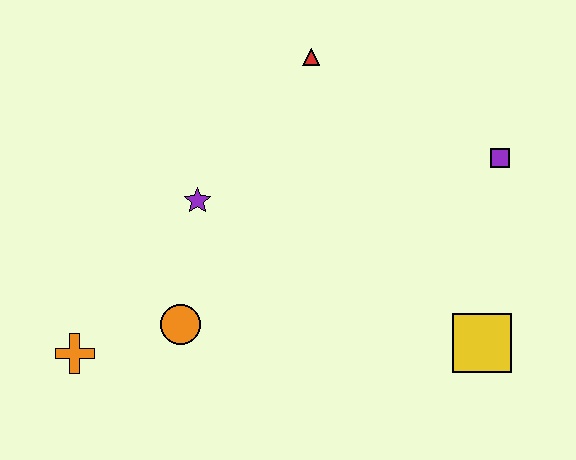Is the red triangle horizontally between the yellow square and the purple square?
No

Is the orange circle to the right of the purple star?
No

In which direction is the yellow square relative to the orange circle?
The yellow square is to the right of the orange circle.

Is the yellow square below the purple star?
Yes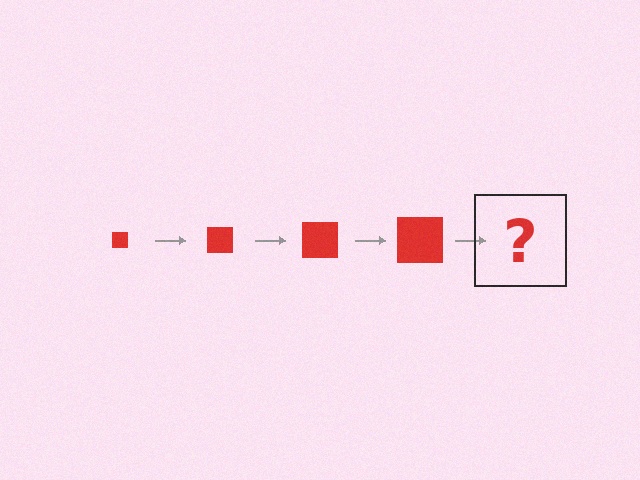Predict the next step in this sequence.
The next step is a red square, larger than the previous one.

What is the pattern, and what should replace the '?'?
The pattern is that the square gets progressively larger each step. The '?' should be a red square, larger than the previous one.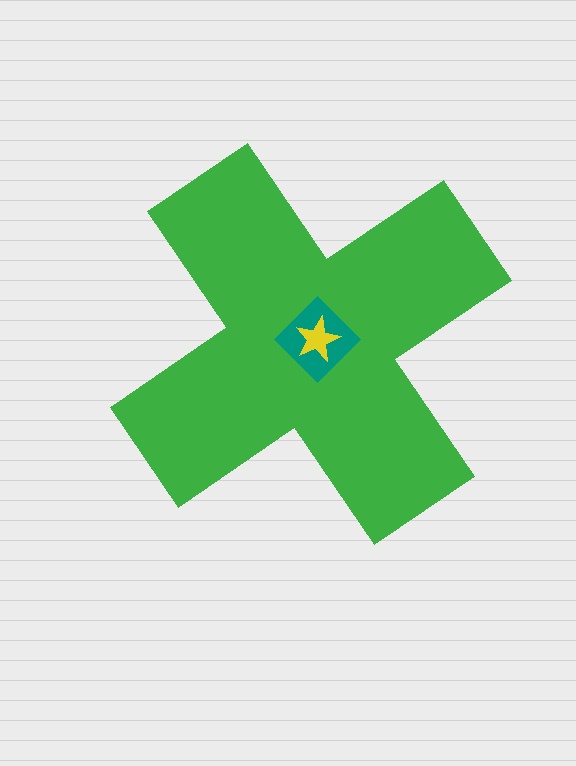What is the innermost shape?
The yellow star.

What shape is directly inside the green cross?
The teal diamond.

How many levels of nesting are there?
3.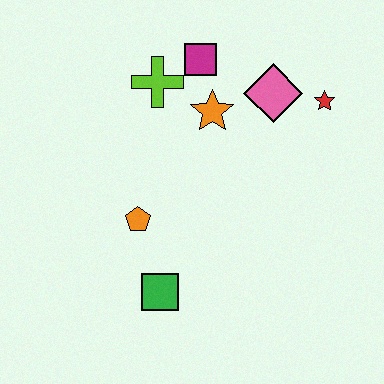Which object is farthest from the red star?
The green square is farthest from the red star.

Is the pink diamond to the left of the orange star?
No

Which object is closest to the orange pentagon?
The green square is closest to the orange pentagon.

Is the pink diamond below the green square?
No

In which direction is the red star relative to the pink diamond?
The red star is to the right of the pink diamond.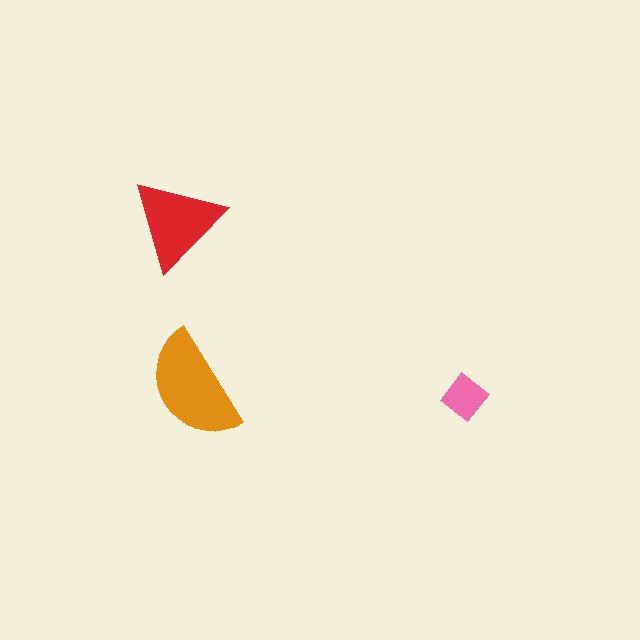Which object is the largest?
The orange semicircle.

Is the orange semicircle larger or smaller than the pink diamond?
Larger.